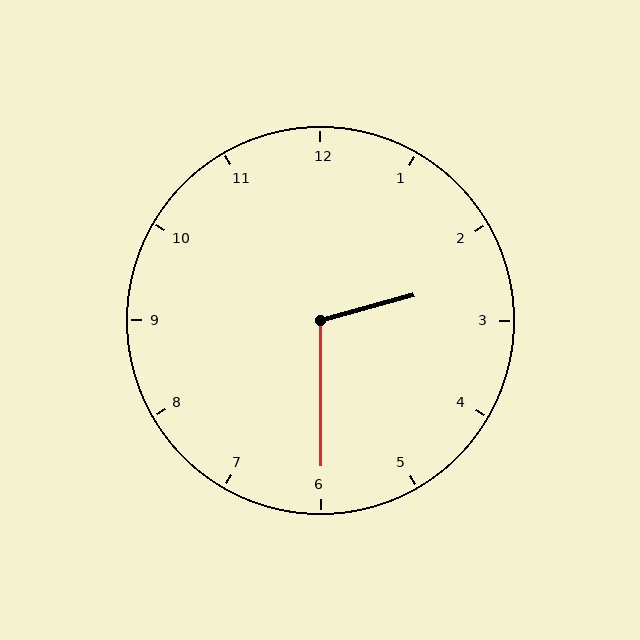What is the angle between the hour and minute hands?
Approximately 105 degrees.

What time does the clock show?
2:30.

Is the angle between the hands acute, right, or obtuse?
It is obtuse.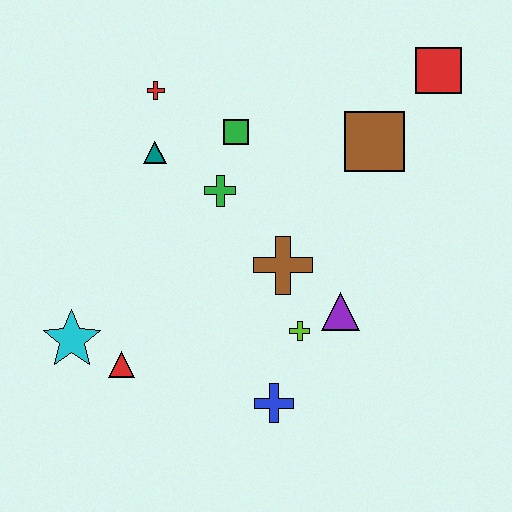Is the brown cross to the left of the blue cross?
No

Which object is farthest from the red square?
The cyan star is farthest from the red square.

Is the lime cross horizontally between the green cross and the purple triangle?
Yes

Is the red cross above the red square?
No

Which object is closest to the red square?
The brown square is closest to the red square.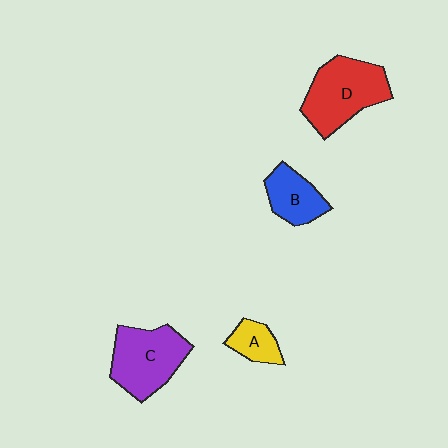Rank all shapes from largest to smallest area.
From largest to smallest: D (red), C (purple), B (blue), A (yellow).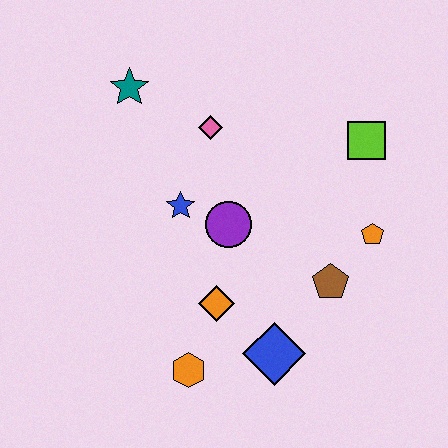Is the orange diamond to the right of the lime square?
No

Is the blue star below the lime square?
Yes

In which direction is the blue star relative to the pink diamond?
The blue star is below the pink diamond.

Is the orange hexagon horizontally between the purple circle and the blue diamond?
No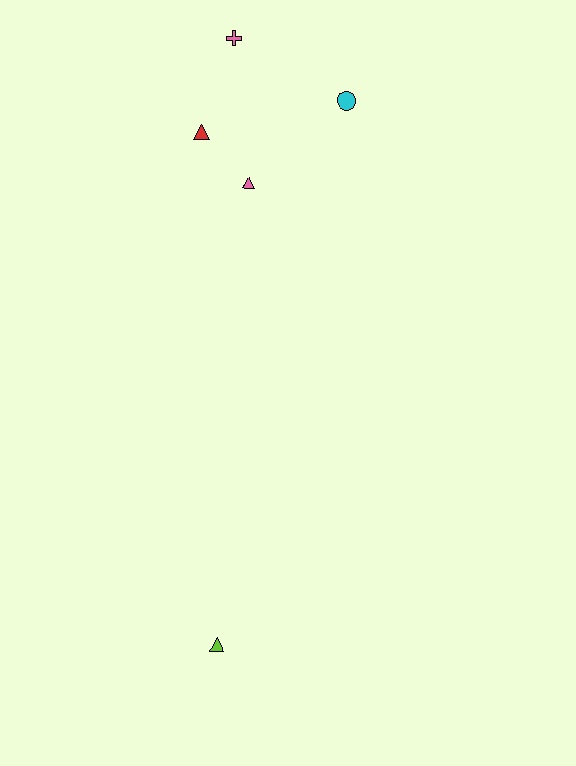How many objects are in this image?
There are 5 objects.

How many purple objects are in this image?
There are no purple objects.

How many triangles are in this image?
There are 3 triangles.